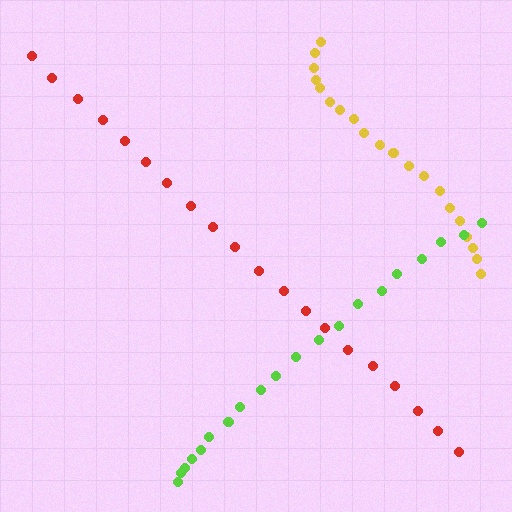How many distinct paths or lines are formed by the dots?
There are 3 distinct paths.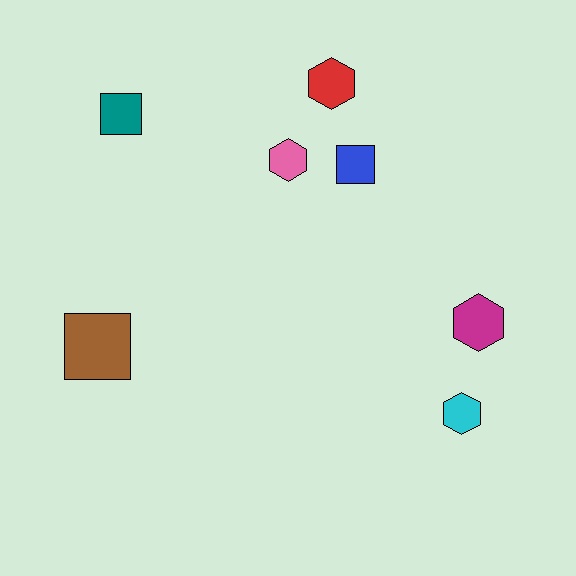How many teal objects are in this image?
There is 1 teal object.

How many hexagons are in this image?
There are 4 hexagons.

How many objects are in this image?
There are 7 objects.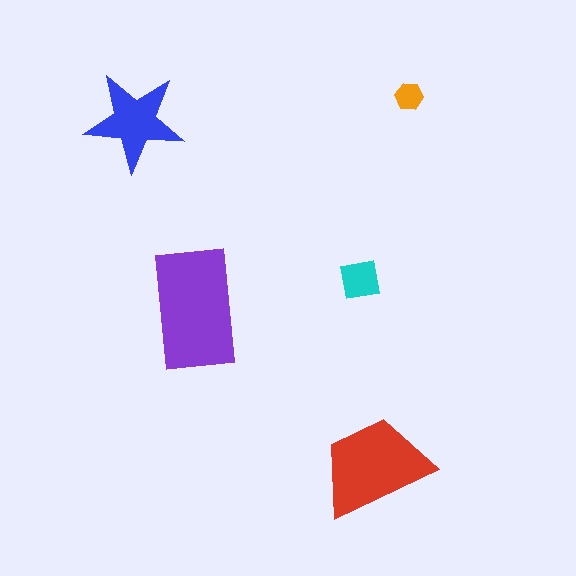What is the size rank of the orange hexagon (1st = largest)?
5th.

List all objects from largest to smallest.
The purple rectangle, the red trapezoid, the blue star, the cyan square, the orange hexagon.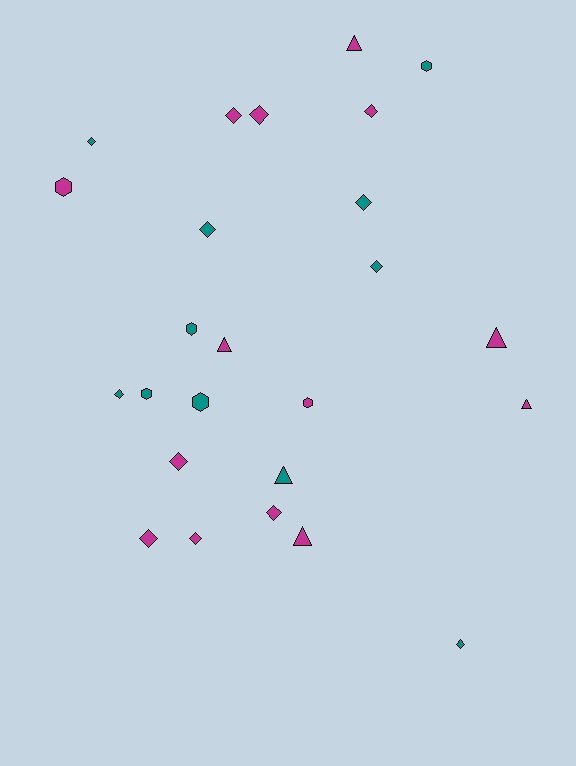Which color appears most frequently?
Magenta, with 14 objects.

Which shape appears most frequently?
Diamond, with 13 objects.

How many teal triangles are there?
There is 1 teal triangle.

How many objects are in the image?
There are 25 objects.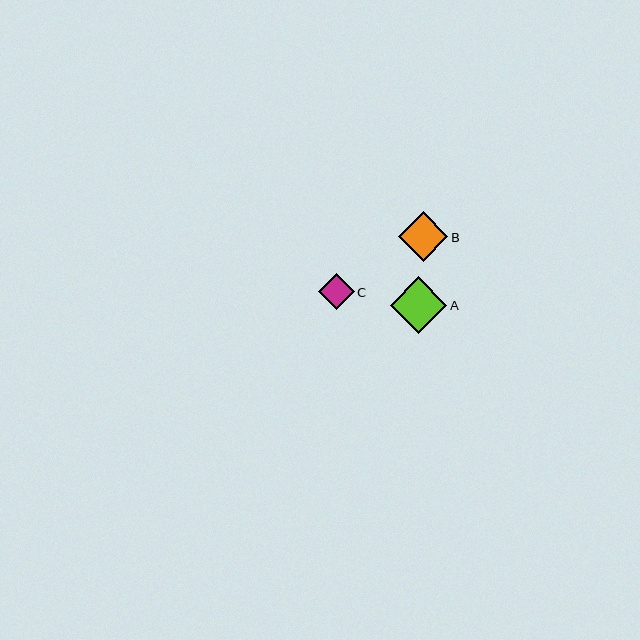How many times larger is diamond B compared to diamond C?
Diamond B is approximately 1.4 times the size of diamond C.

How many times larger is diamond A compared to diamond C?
Diamond A is approximately 1.6 times the size of diamond C.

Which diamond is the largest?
Diamond A is the largest with a size of approximately 57 pixels.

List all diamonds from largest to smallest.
From largest to smallest: A, B, C.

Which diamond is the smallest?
Diamond C is the smallest with a size of approximately 36 pixels.